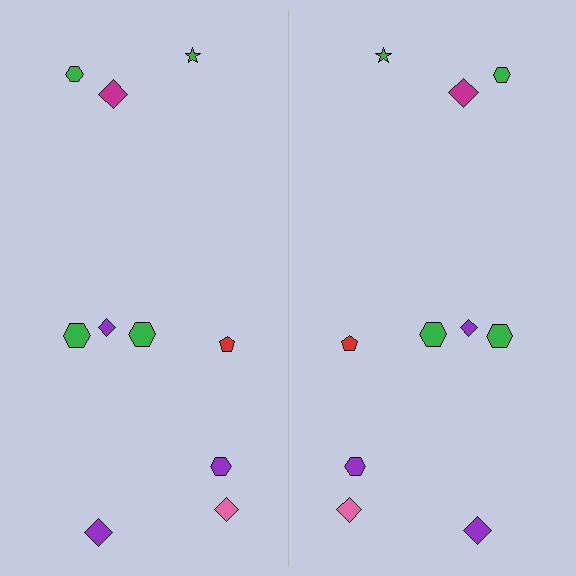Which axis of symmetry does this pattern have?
The pattern has a vertical axis of symmetry running through the center of the image.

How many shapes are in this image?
There are 20 shapes in this image.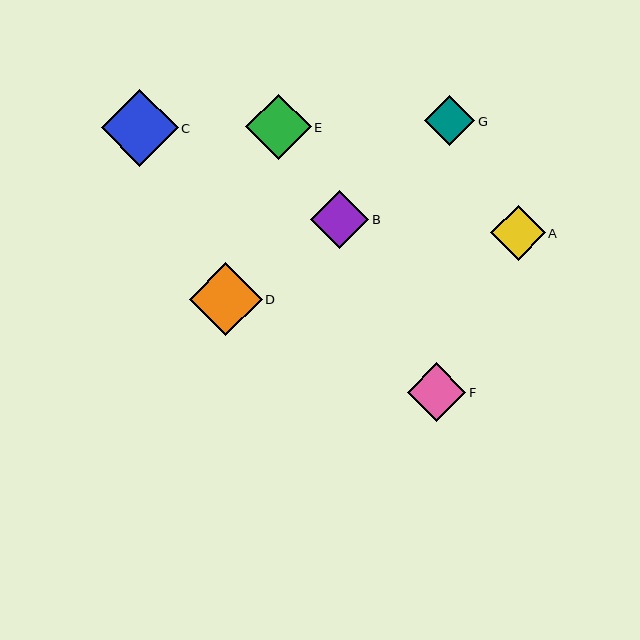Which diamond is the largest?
Diamond C is the largest with a size of approximately 77 pixels.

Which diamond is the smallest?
Diamond G is the smallest with a size of approximately 50 pixels.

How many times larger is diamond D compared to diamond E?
Diamond D is approximately 1.1 times the size of diamond E.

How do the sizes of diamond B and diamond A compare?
Diamond B and diamond A are approximately the same size.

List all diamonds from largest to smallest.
From largest to smallest: C, D, E, F, B, A, G.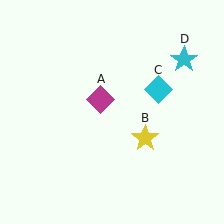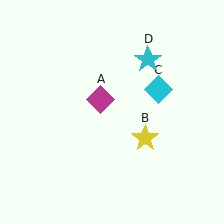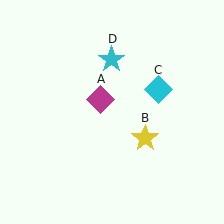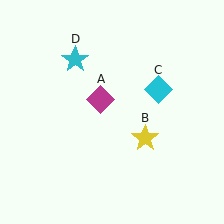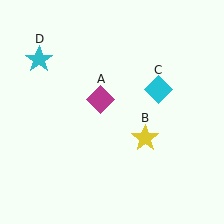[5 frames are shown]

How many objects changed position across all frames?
1 object changed position: cyan star (object D).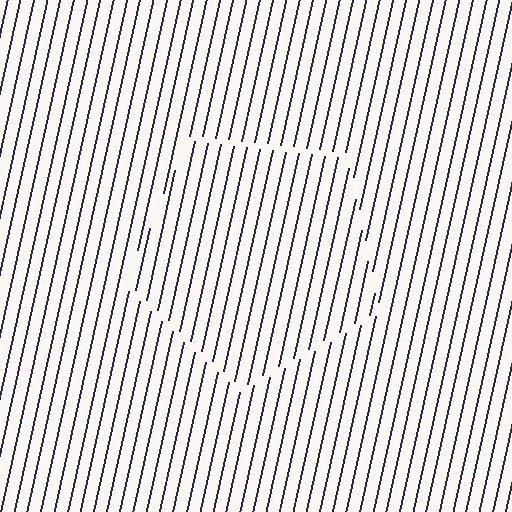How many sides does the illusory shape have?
5 sides — the line-ends trace a pentagon.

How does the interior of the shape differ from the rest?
The interior of the shape contains the same grating, shifted by half a period — the contour is defined by the phase discontinuity where line-ends from the inner and outer gratings abut.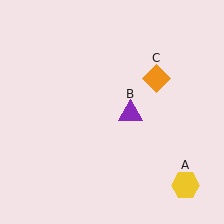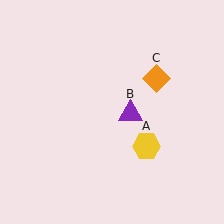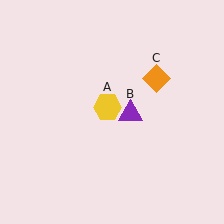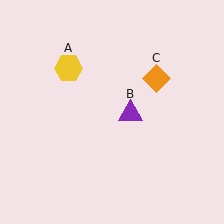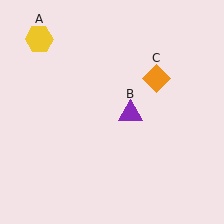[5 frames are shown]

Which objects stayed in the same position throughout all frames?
Purple triangle (object B) and orange diamond (object C) remained stationary.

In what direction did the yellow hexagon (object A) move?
The yellow hexagon (object A) moved up and to the left.